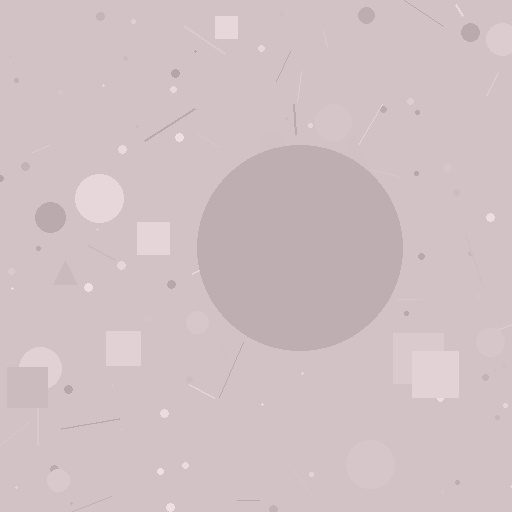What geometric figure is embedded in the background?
A circle is embedded in the background.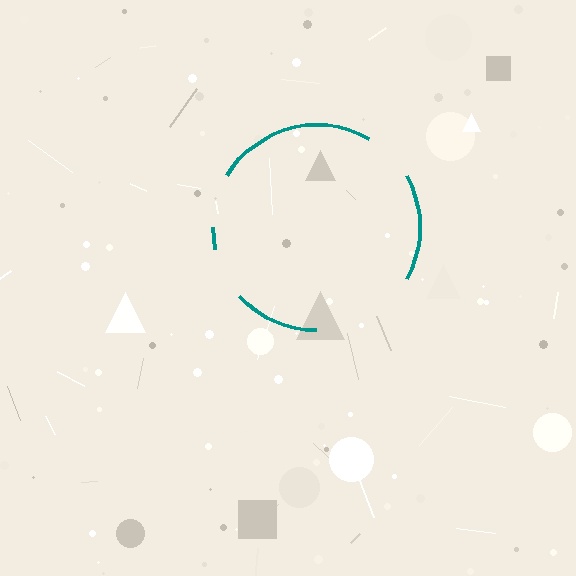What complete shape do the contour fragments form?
The contour fragments form a circle.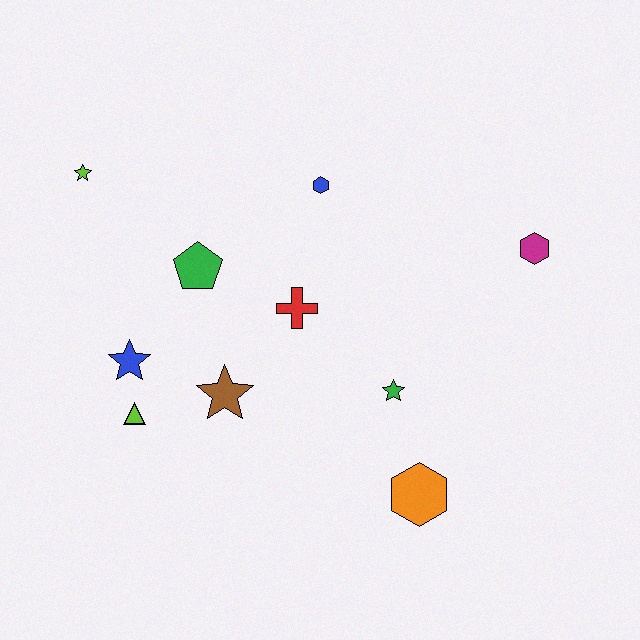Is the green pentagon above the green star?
Yes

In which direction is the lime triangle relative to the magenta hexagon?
The lime triangle is to the left of the magenta hexagon.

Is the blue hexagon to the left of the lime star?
No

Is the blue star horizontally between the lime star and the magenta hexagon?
Yes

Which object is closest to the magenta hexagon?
The green star is closest to the magenta hexagon.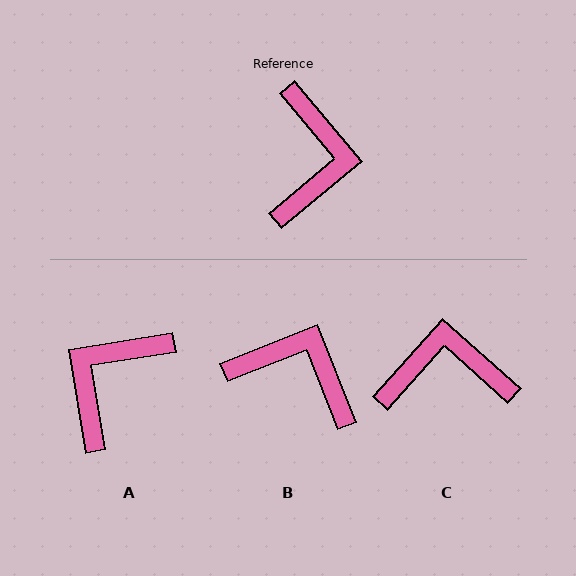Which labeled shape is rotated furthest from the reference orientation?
A, about 149 degrees away.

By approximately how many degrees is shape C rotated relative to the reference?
Approximately 98 degrees counter-clockwise.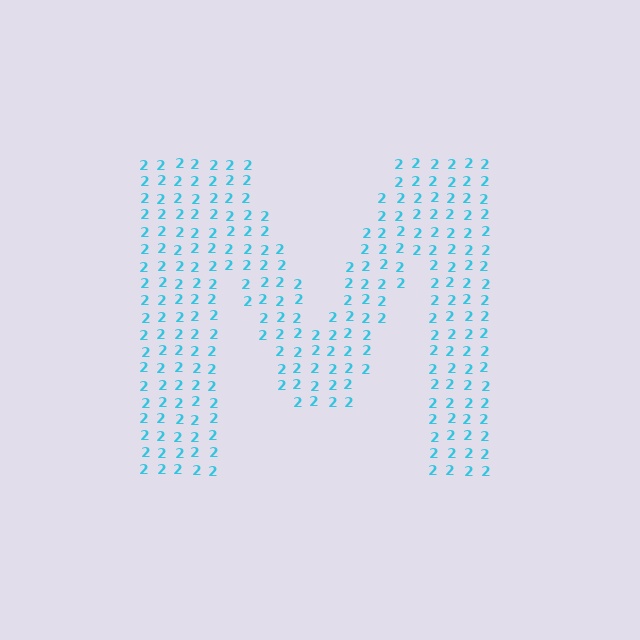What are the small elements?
The small elements are digit 2's.